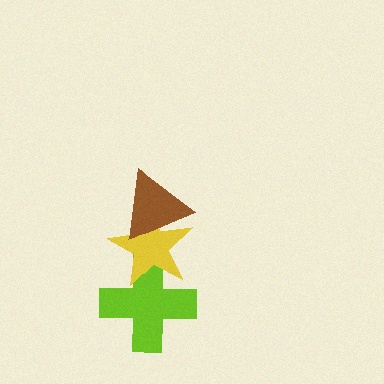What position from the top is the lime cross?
The lime cross is 3rd from the top.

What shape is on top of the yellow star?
The brown triangle is on top of the yellow star.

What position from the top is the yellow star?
The yellow star is 2nd from the top.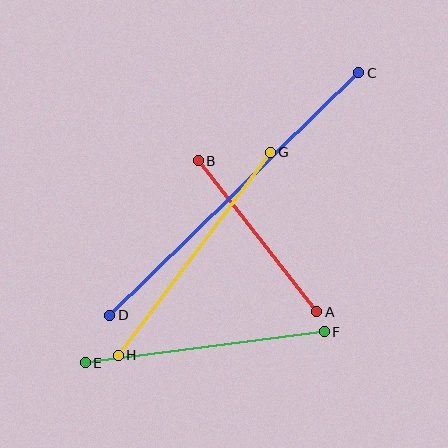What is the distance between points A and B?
The distance is approximately 192 pixels.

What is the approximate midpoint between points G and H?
The midpoint is at approximately (194, 254) pixels.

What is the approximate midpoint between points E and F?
The midpoint is at approximately (205, 347) pixels.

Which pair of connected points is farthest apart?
Points C and D are farthest apart.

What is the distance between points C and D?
The distance is approximately 348 pixels.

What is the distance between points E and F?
The distance is approximately 241 pixels.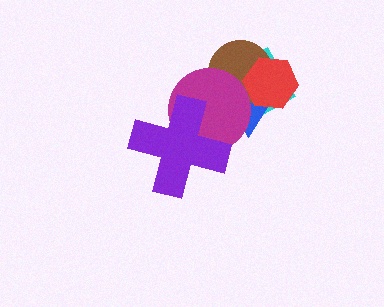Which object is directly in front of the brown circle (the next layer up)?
The magenta circle is directly in front of the brown circle.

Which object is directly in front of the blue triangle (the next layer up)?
The brown circle is directly in front of the blue triangle.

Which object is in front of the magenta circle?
The purple cross is in front of the magenta circle.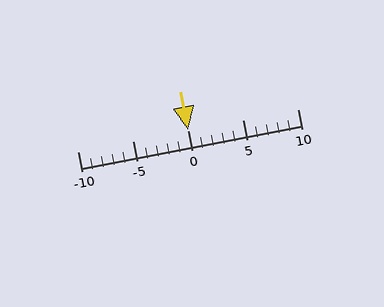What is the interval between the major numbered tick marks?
The major tick marks are spaced 5 units apart.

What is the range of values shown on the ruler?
The ruler shows values from -10 to 10.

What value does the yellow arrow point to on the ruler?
The yellow arrow points to approximately 0.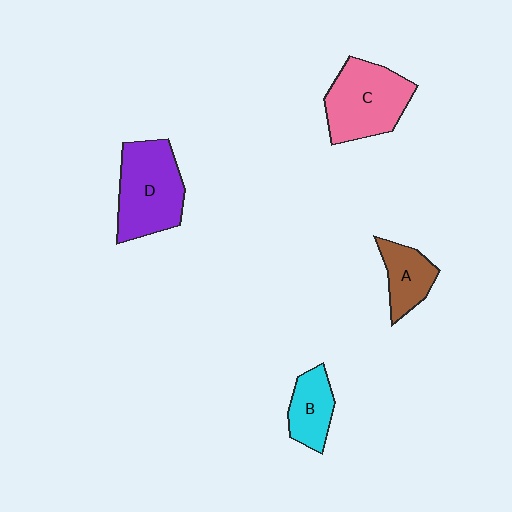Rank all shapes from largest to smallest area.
From largest to smallest: D (purple), C (pink), B (cyan), A (brown).